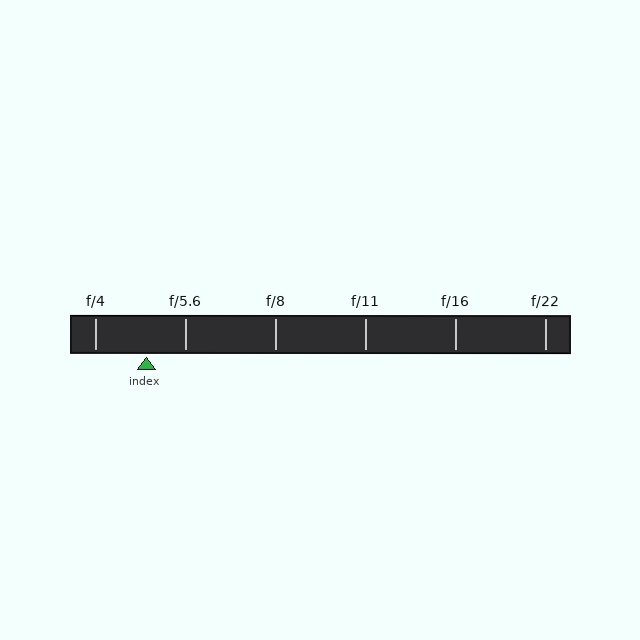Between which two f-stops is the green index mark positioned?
The index mark is between f/4 and f/5.6.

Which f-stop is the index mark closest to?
The index mark is closest to f/5.6.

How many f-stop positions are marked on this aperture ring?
There are 6 f-stop positions marked.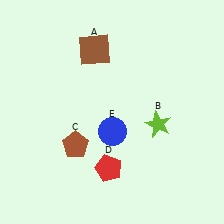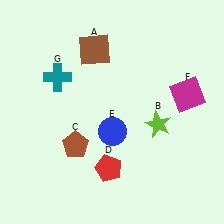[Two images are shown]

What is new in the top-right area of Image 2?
A magenta square (F) was added in the top-right area of Image 2.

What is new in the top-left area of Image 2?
A teal cross (G) was added in the top-left area of Image 2.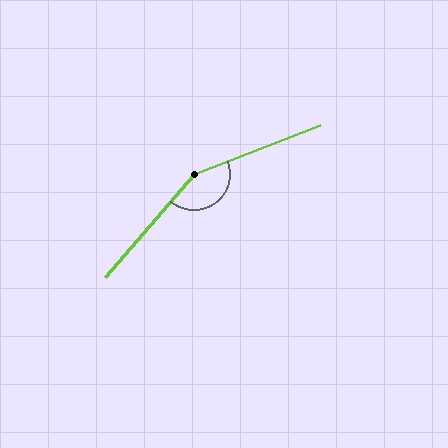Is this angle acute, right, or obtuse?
It is obtuse.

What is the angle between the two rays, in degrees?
Approximately 152 degrees.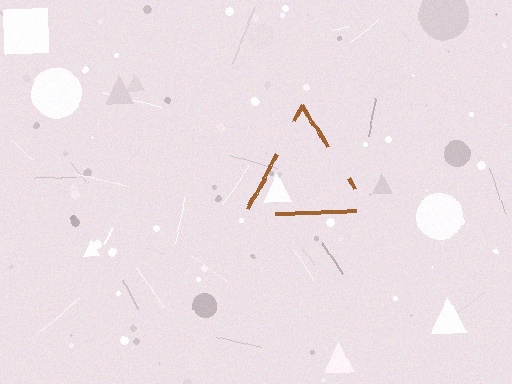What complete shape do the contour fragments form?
The contour fragments form a triangle.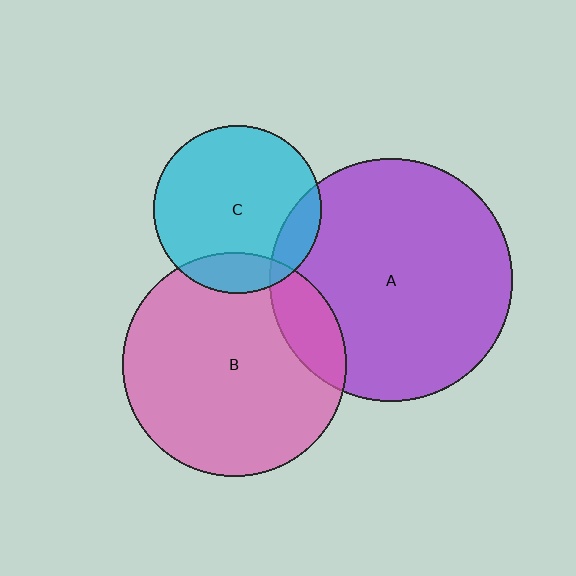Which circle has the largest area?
Circle A (purple).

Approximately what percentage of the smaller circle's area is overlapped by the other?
Approximately 15%.